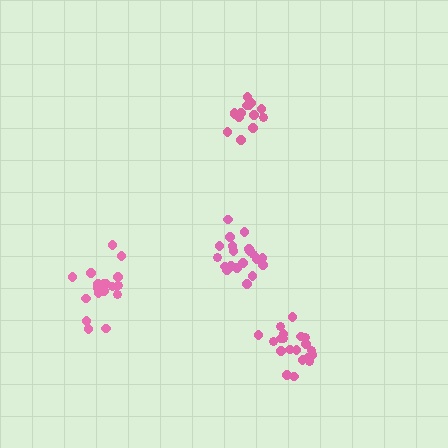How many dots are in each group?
Group 1: 20 dots, Group 2: 20 dots, Group 3: 20 dots, Group 4: 14 dots (74 total).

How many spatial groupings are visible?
There are 4 spatial groupings.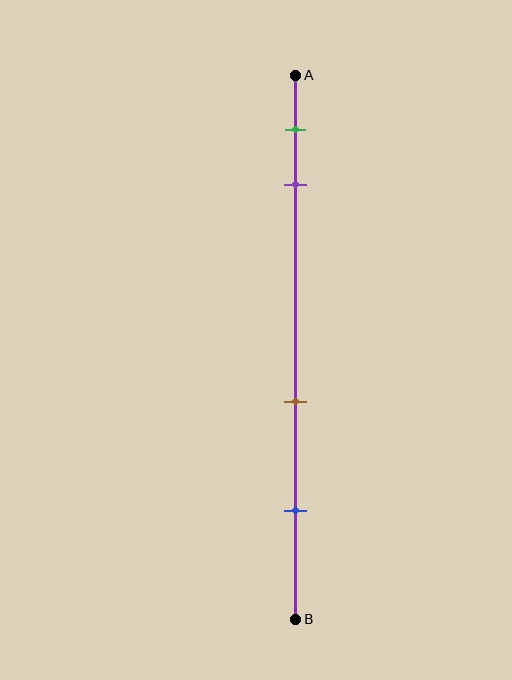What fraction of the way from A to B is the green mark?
The green mark is approximately 10% (0.1) of the way from A to B.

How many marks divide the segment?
There are 4 marks dividing the segment.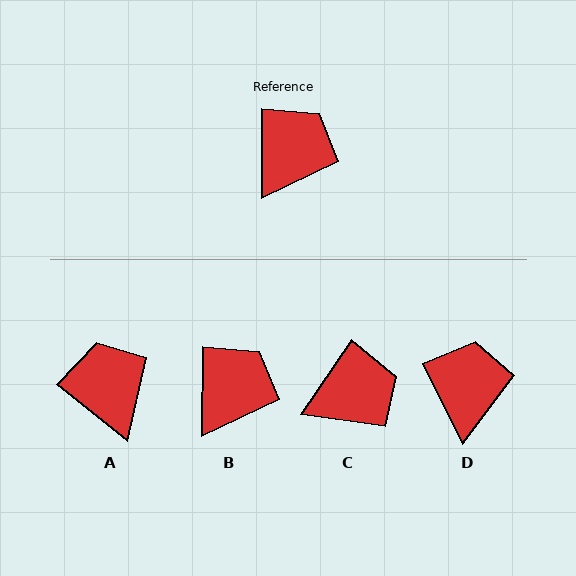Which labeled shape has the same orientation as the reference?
B.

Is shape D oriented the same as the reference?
No, it is off by about 27 degrees.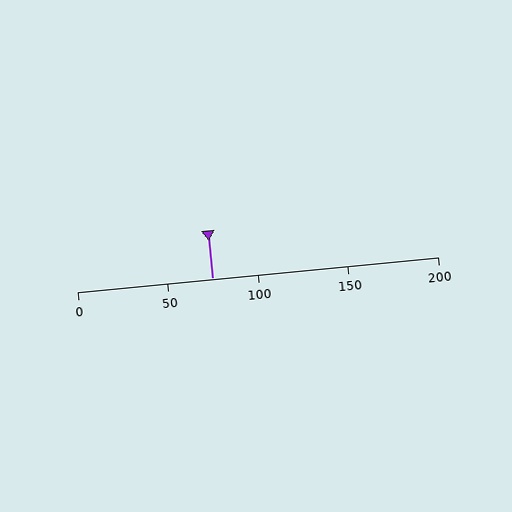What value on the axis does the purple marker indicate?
The marker indicates approximately 75.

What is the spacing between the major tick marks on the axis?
The major ticks are spaced 50 apart.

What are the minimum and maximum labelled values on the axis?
The axis runs from 0 to 200.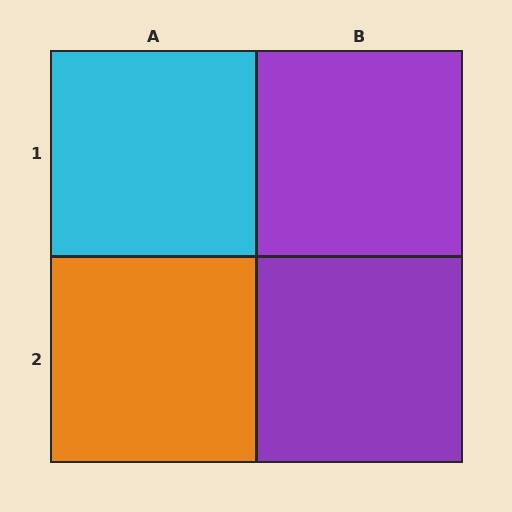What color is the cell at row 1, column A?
Cyan.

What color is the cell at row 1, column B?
Purple.